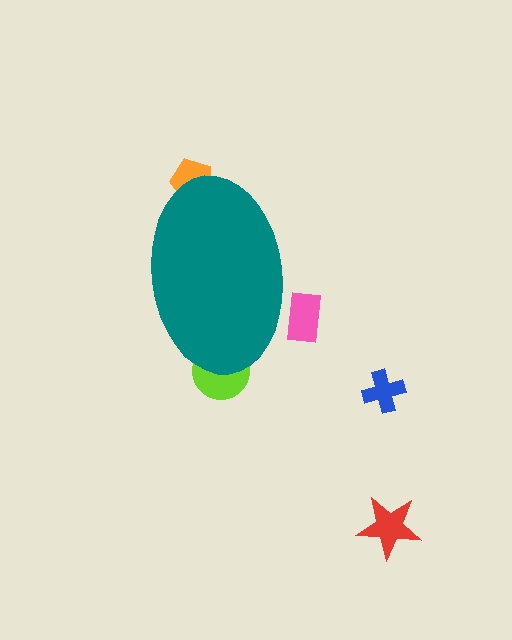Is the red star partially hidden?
No, the red star is fully visible.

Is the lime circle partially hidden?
Yes, the lime circle is partially hidden behind the teal ellipse.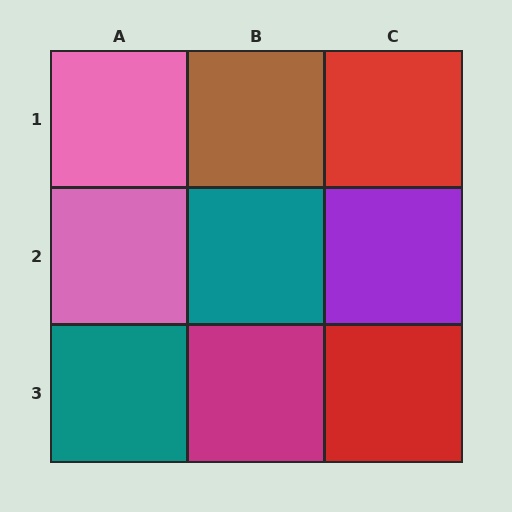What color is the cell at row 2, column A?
Pink.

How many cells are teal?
2 cells are teal.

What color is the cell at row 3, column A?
Teal.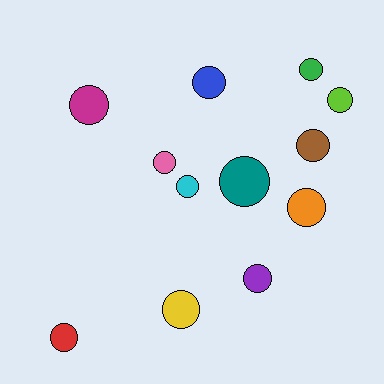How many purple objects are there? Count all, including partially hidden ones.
There is 1 purple object.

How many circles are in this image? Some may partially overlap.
There are 12 circles.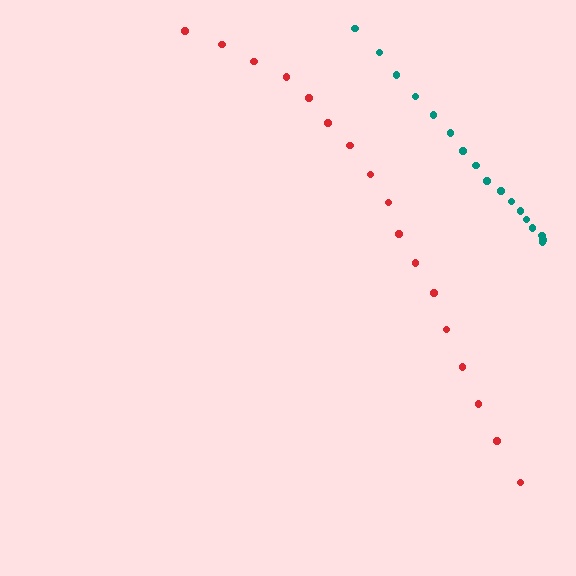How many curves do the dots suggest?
There are 2 distinct paths.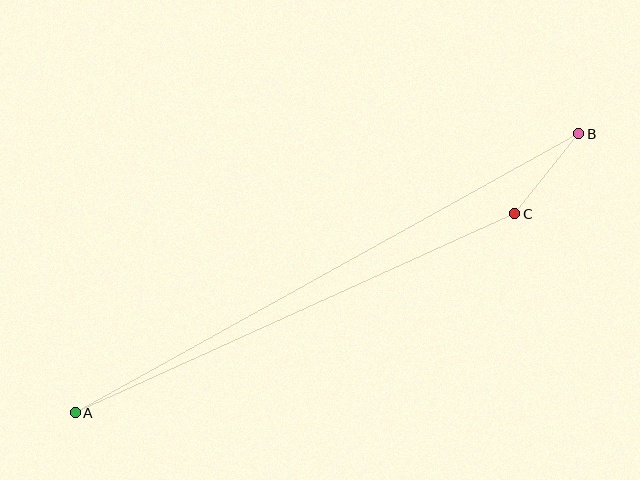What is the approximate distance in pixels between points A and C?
The distance between A and C is approximately 482 pixels.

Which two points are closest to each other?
Points B and C are closest to each other.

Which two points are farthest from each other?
Points A and B are farthest from each other.